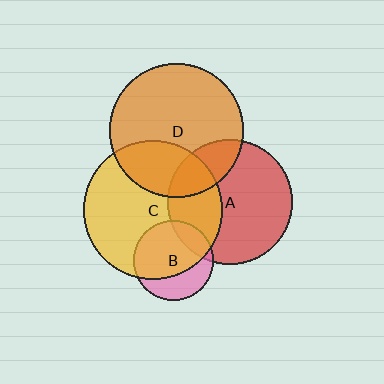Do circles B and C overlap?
Yes.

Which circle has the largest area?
Circle C (yellow).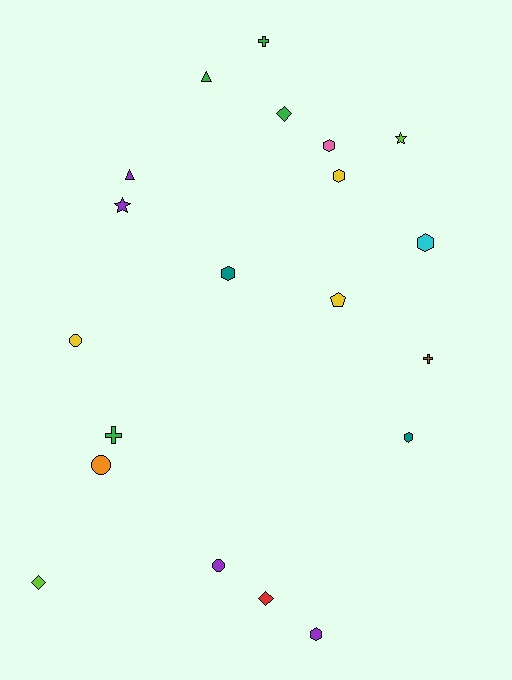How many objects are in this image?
There are 20 objects.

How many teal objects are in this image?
There are 2 teal objects.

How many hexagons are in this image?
There are 6 hexagons.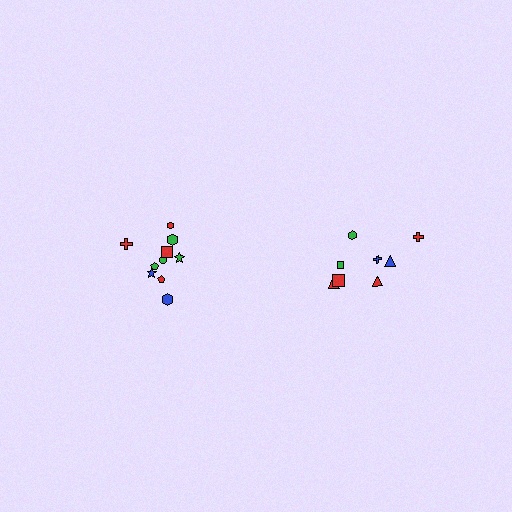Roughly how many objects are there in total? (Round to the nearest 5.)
Roughly 20 objects in total.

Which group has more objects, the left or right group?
The left group.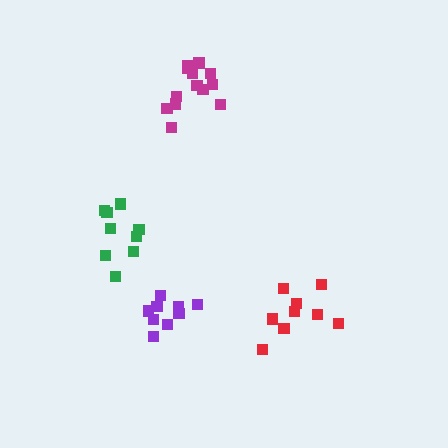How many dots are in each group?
Group 1: 10 dots, Group 2: 9 dots, Group 3: 9 dots, Group 4: 13 dots (41 total).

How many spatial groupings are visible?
There are 4 spatial groupings.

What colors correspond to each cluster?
The clusters are colored: purple, red, green, magenta.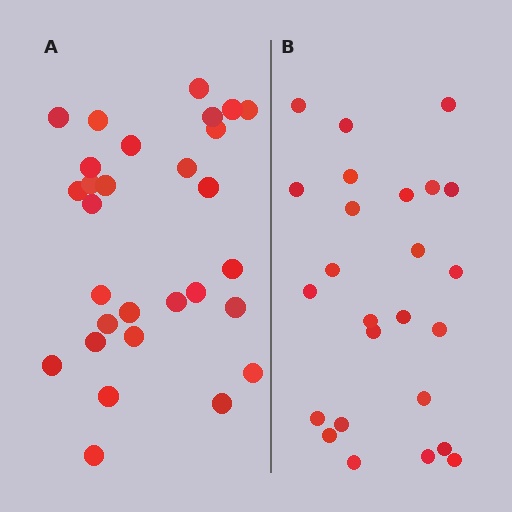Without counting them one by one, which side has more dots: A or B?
Region A (the left region) has more dots.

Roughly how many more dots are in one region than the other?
Region A has about 4 more dots than region B.